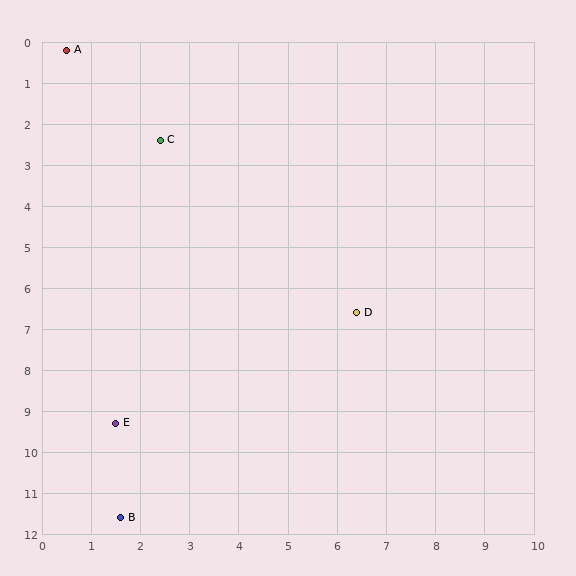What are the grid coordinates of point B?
Point B is at approximately (1.6, 11.6).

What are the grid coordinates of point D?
Point D is at approximately (6.4, 6.6).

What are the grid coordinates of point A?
Point A is at approximately (0.5, 0.2).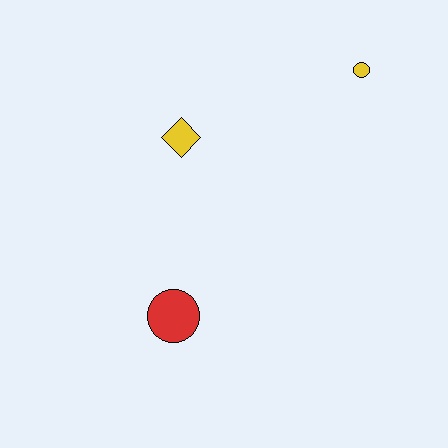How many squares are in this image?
There are no squares.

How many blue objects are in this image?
There are no blue objects.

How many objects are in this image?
There are 3 objects.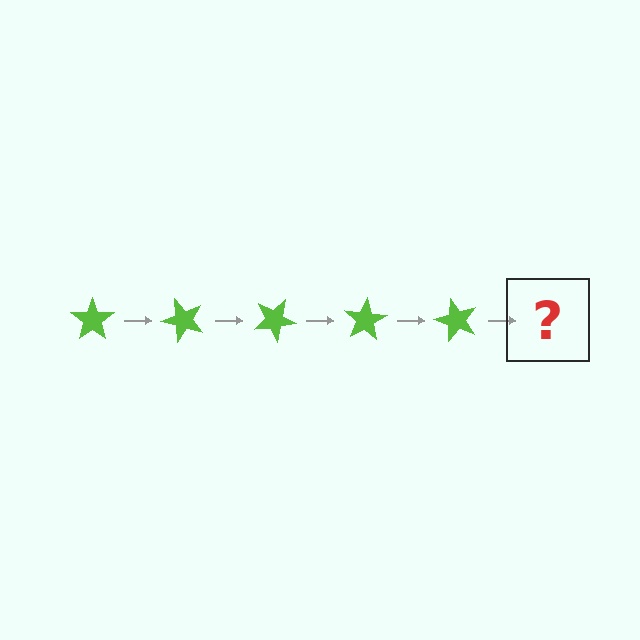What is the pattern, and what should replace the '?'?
The pattern is that the star rotates 50 degrees each step. The '?' should be a lime star rotated 250 degrees.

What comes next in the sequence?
The next element should be a lime star rotated 250 degrees.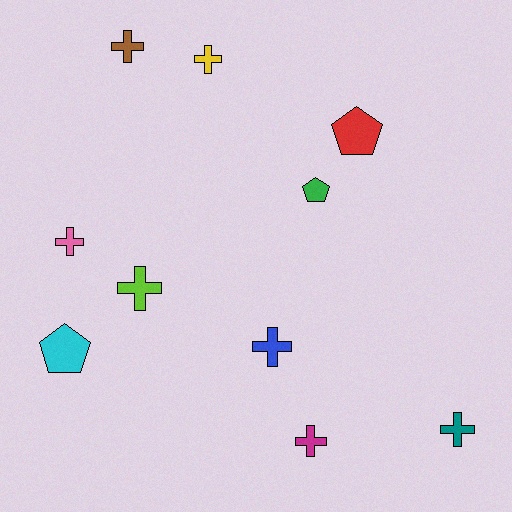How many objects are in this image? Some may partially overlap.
There are 10 objects.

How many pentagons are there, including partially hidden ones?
There are 3 pentagons.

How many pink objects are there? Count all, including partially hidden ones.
There is 1 pink object.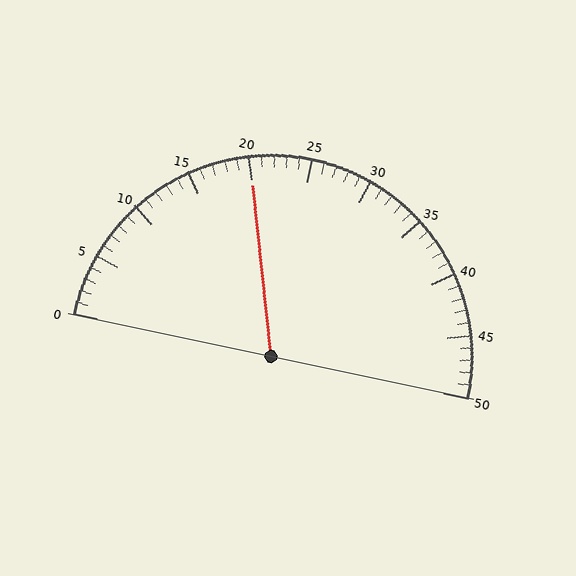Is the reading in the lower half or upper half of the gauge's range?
The reading is in the lower half of the range (0 to 50).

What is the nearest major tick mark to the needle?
The nearest major tick mark is 20.